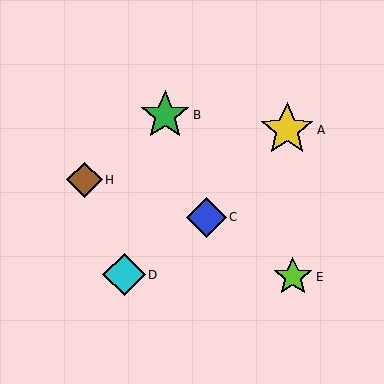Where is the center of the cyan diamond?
The center of the cyan diamond is at (124, 275).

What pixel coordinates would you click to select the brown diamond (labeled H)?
Click at (84, 180) to select the brown diamond H.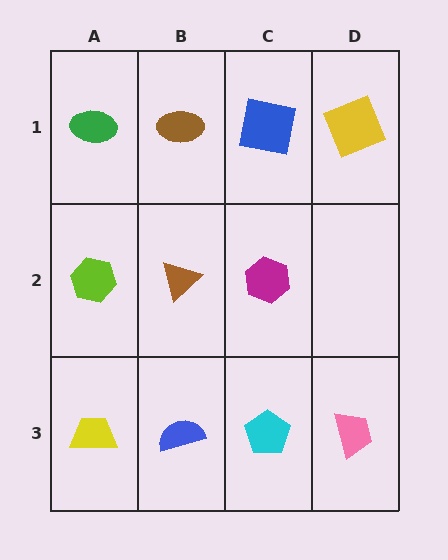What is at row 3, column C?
A cyan pentagon.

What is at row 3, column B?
A blue semicircle.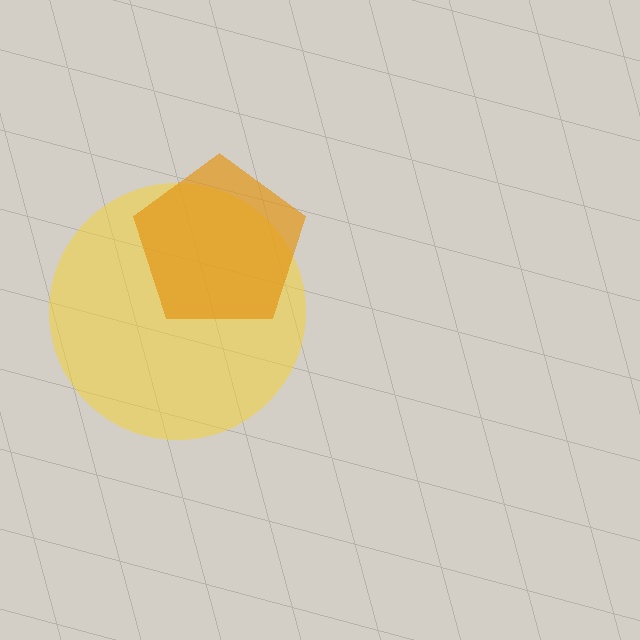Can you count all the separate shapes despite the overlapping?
Yes, there are 2 separate shapes.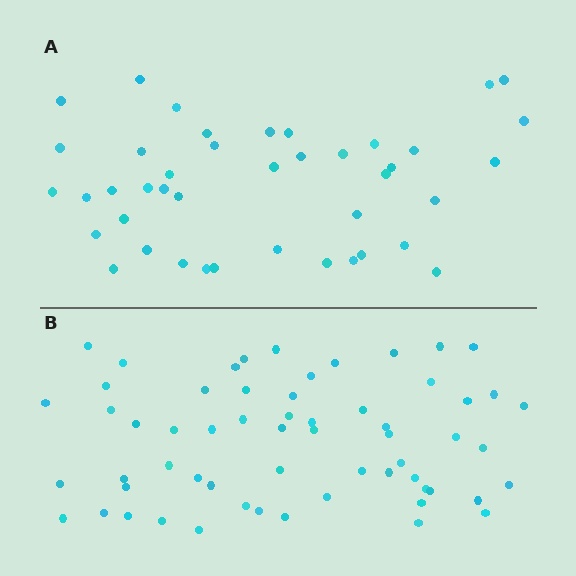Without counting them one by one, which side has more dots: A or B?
Region B (the bottom region) has more dots.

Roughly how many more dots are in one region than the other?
Region B has approximately 20 more dots than region A.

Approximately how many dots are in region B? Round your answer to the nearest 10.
About 60 dots.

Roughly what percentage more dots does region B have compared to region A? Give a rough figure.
About 45% more.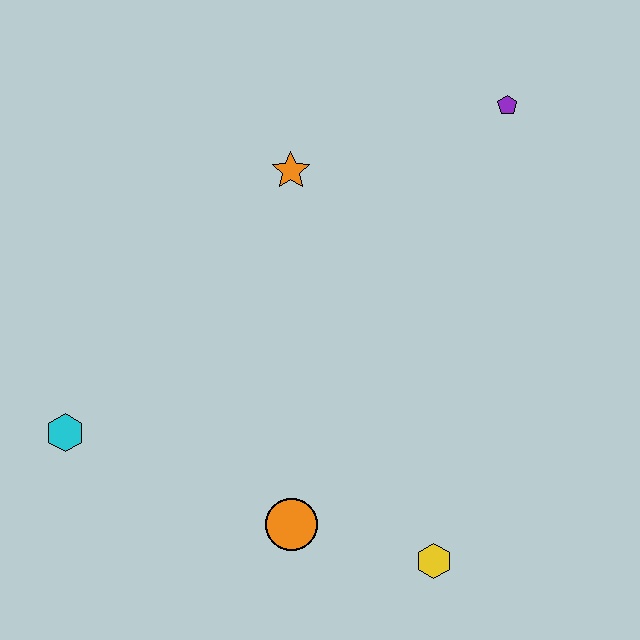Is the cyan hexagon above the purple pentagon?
No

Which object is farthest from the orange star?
The yellow hexagon is farthest from the orange star.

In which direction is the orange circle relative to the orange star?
The orange circle is below the orange star.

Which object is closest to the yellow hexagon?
The orange circle is closest to the yellow hexagon.